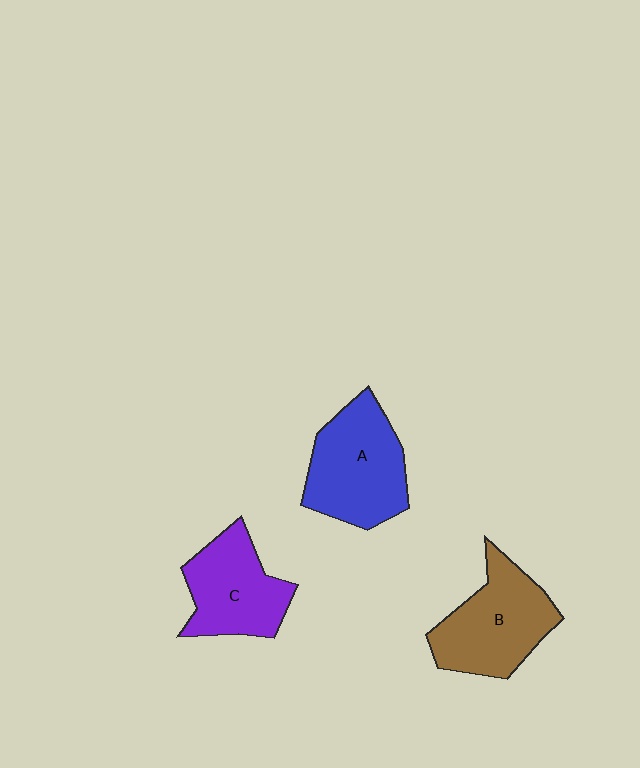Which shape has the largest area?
Shape A (blue).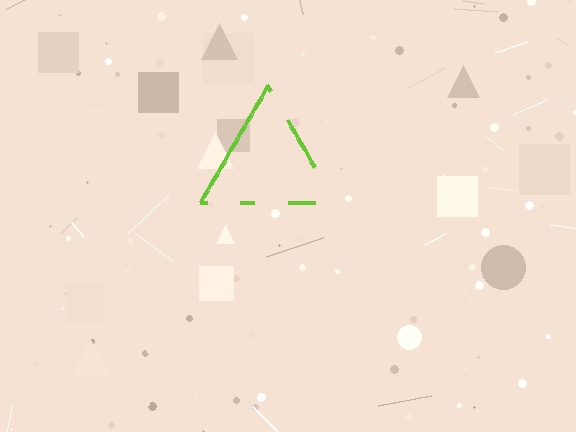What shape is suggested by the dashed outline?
The dashed outline suggests a triangle.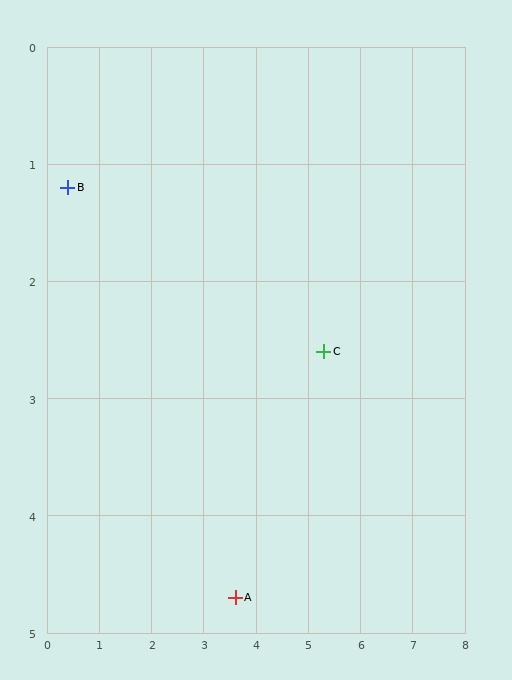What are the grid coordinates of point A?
Point A is at approximately (3.6, 4.7).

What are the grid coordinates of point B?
Point B is at approximately (0.4, 1.2).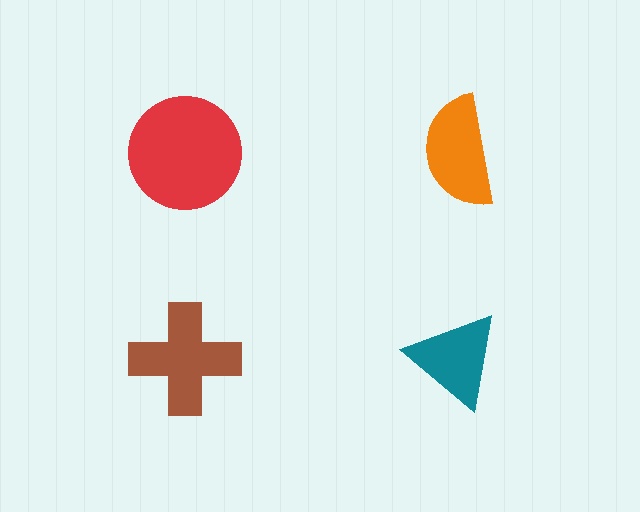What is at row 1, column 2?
An orange semicircle.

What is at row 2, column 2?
A teal triangle.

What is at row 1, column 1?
A red circle.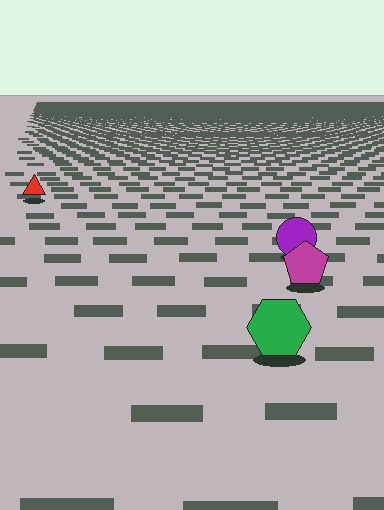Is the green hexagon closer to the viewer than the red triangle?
Yes. The green hexagon is closer — you can tell from the texture gradient: the ground texture is coarser near it.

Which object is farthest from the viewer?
The red triangle is farthest from the viewer. It appears smaller and the ground texture around it is denser.